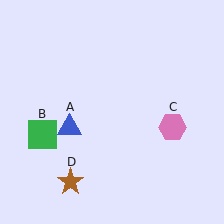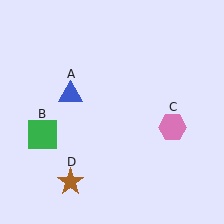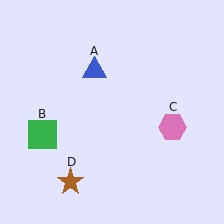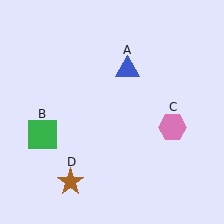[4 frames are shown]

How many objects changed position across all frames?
1 object changed position: blue triangle (object A).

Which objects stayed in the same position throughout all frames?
Green square (object B) and pink hexagon (object C) and brown star (object D) remained stationary.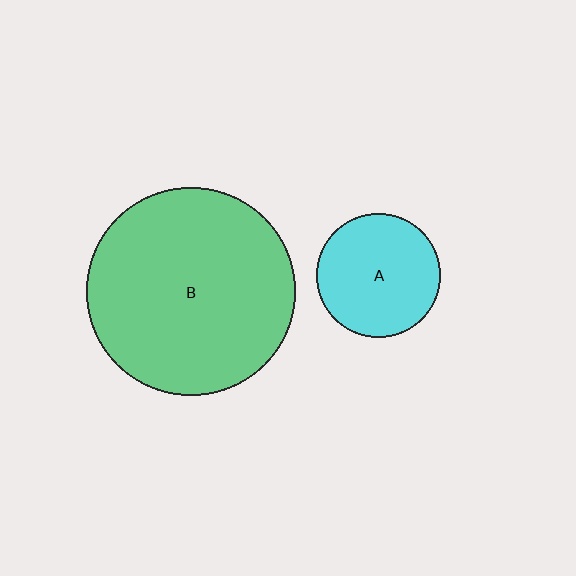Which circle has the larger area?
Circle B (green).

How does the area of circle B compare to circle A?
Approximately 2.8 times.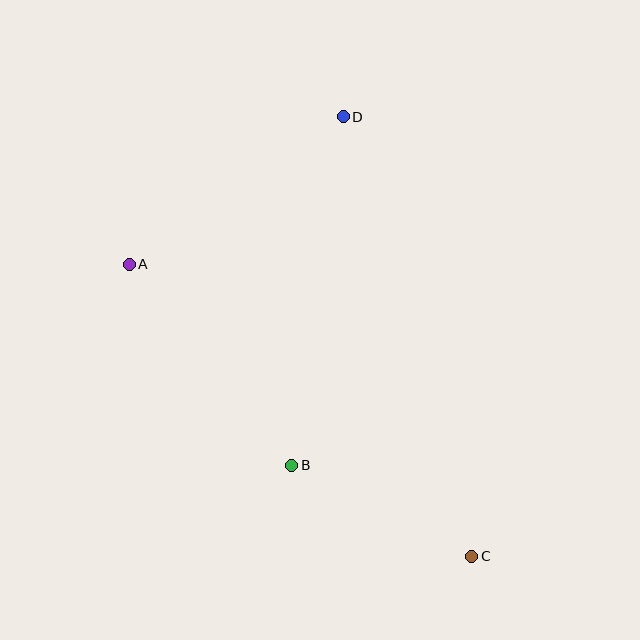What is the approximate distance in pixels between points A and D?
The distance between A and D is approximately 260 pixels.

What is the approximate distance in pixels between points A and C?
The distance between A and C is approximately 450 pixels.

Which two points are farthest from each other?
Points C and D are farthest from each other.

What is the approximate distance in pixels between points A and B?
The distance between A and B is approximately 259 pixels.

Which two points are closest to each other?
Points B and C are closest to each other.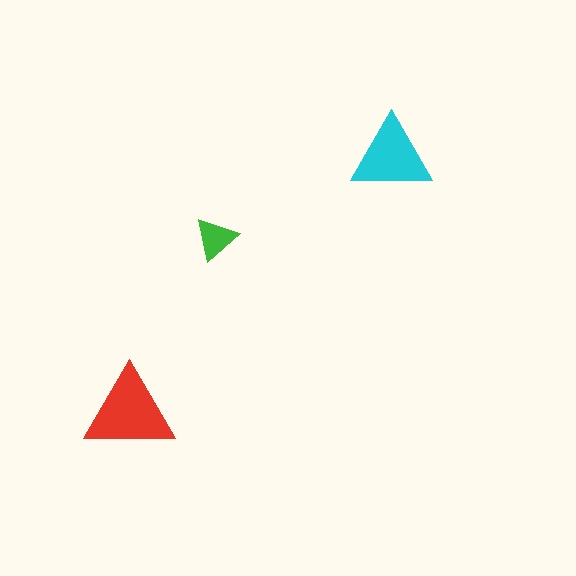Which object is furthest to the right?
The cyan triangle is rightmost.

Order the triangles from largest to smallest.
the red one, the cyan one, the green one.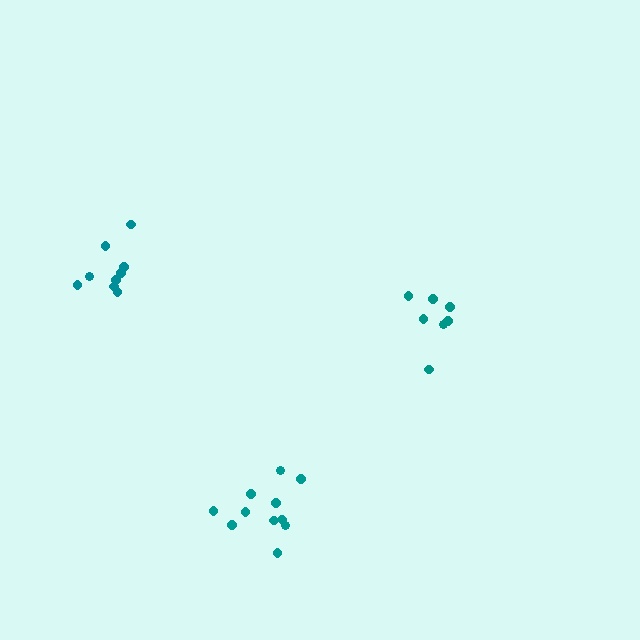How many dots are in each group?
Group 1: 7 dots, Group 2: 9 dots, Group 3: 11 dots (27 total).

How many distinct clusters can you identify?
There are 3 distinct clusters.